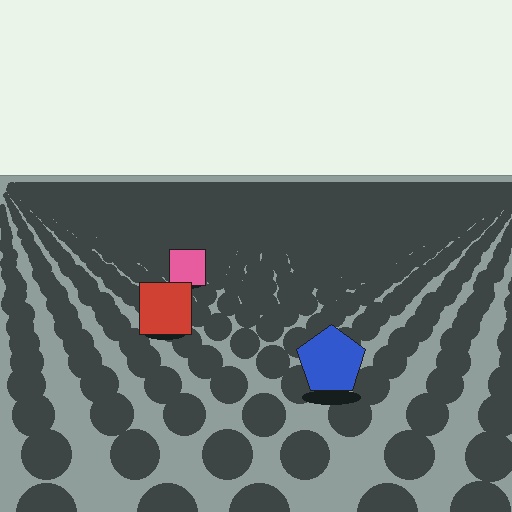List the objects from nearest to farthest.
From nearest to farthest: the blue pentagon, the red square, the pink square.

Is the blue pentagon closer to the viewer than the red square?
Yes. The blue pentagon is closer — you can tell from the texture gradient: the ground texture is coarser near it.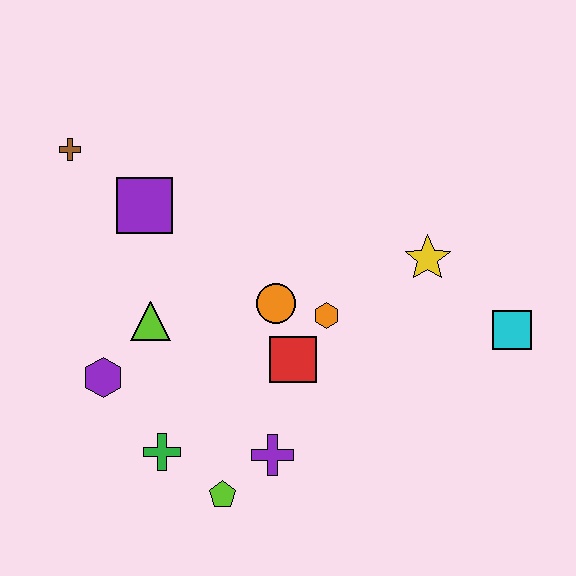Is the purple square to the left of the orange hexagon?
Yes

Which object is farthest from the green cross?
The cyan square is farthest from the green cross.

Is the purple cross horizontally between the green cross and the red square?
Yes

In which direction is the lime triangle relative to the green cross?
The lime triangle is above the green cross.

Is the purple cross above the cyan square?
No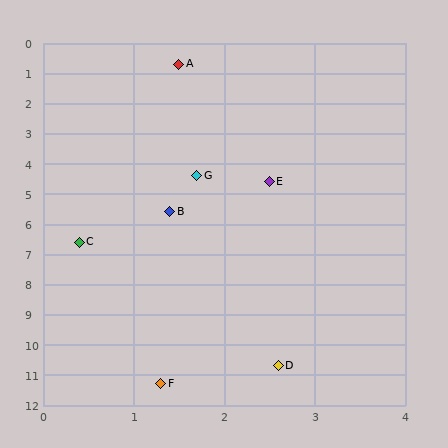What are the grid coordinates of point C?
Point C is at approximately (0.4, 6.6).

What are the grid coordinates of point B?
Point B is at approximately (1.4, 5.6).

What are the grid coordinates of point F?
Point F is at approximately (1.3, 11.3).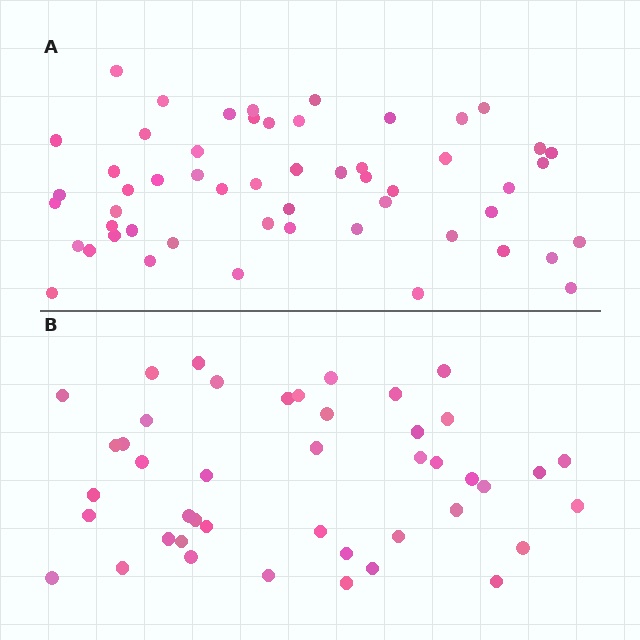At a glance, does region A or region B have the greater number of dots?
Region A (the top region) has more dots.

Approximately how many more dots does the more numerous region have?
Region A has roughly 10 or so more dots than region B.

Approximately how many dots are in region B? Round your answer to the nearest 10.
About 40 dots. (The exact count is 44, which rounds to 40.)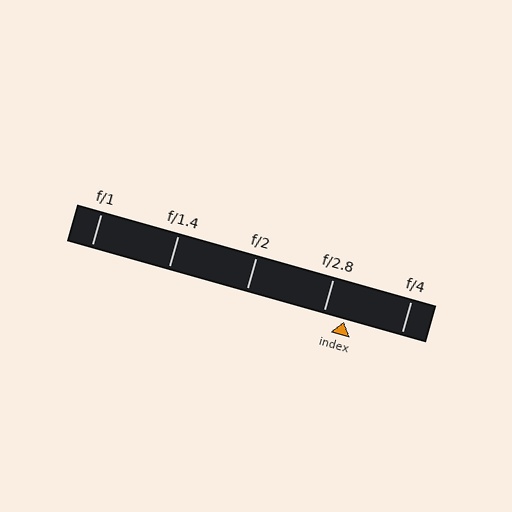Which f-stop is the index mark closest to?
The index mark is closest to f/2.8.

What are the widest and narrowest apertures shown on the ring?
The widest aperture shown is f/1 and the narrowest is f/4.